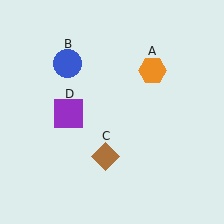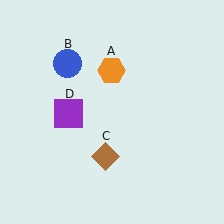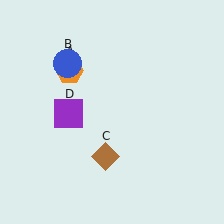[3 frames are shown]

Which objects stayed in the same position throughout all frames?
Blue circle (object B) and brown diamond (object C) and purple square (object D) remained stationary.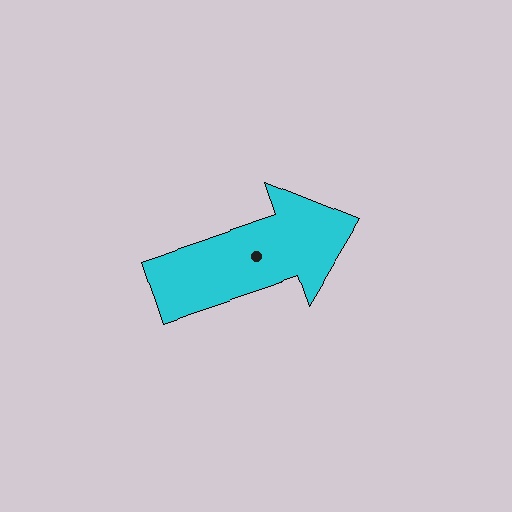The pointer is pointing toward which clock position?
Roughly 2 o'clock.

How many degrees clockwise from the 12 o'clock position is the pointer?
Approximately 71 degrees.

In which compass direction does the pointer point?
East.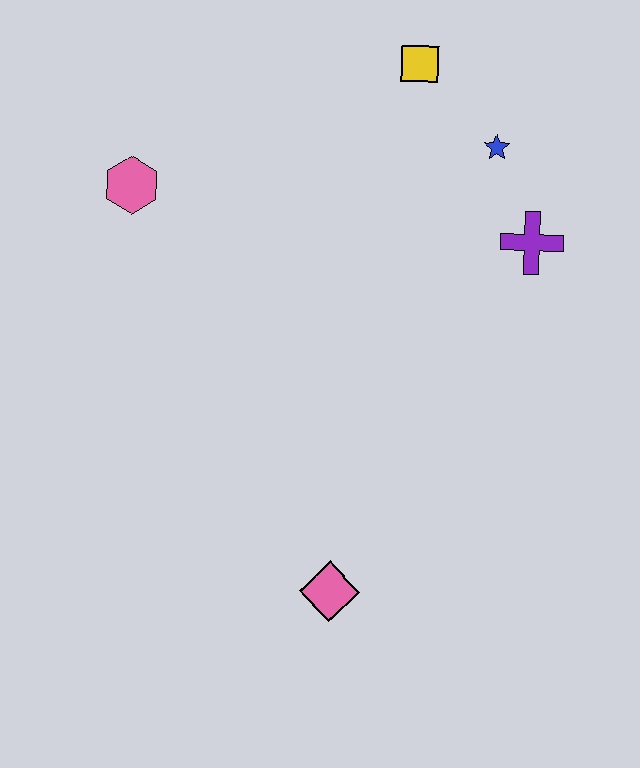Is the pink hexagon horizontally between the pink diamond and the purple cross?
No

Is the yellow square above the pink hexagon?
Yes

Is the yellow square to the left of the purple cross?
Yes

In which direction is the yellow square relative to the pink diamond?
The yellow square is above the pink diamond.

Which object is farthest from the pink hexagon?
The pink diamond is farthest from the pink hexagon.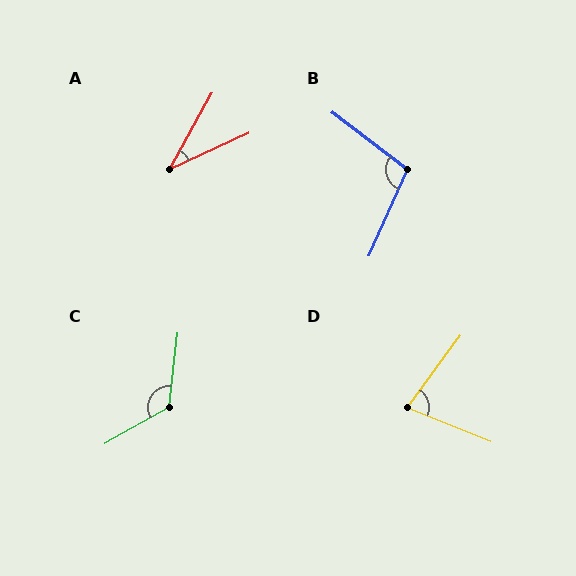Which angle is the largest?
C, at approximately 126 degrees.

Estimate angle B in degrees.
Approximately 103 degrees.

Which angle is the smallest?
A, at approximately 36 degrees.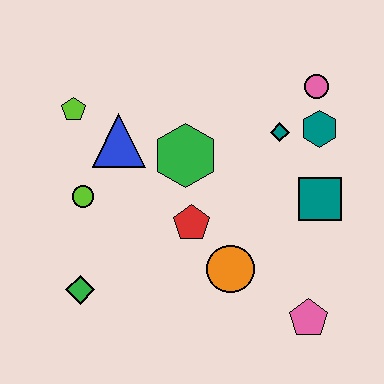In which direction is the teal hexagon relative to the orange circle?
The teal hexagon is above the orange circle.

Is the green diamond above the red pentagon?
No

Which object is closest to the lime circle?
The blue triangle is closest to the lime circle.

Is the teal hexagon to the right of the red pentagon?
Yes